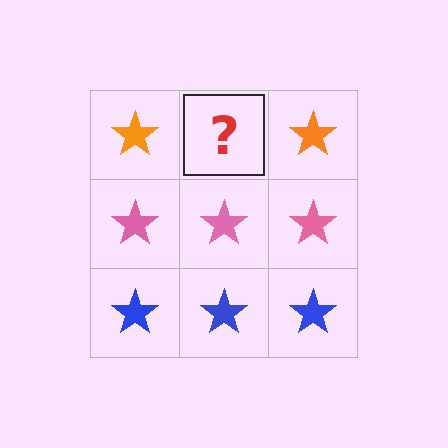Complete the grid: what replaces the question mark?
The question mark should be replaced with an orange star.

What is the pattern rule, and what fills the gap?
The rule is that each row has a consistent color. The gap should be filled with an orange star.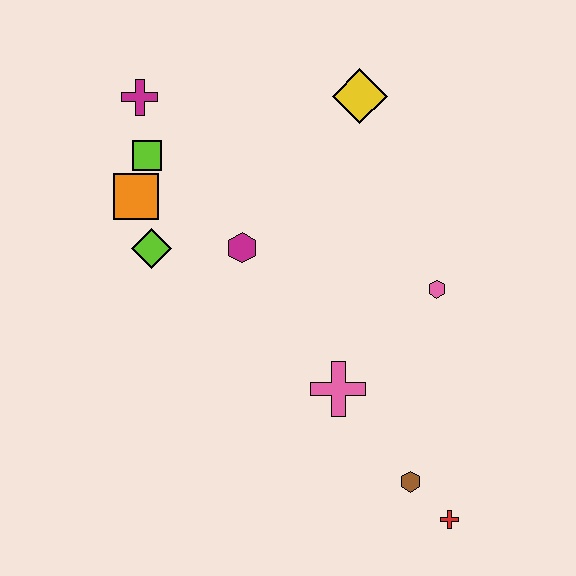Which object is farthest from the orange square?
The red cross is farthest from the orange square.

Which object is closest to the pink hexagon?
The pink cross is closest to the pink hexagon.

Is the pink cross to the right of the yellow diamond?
No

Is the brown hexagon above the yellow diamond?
No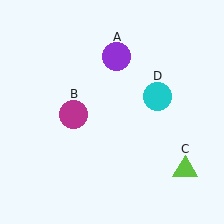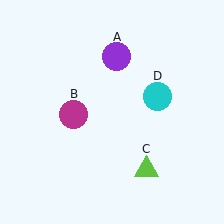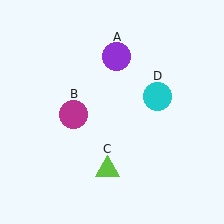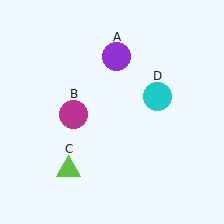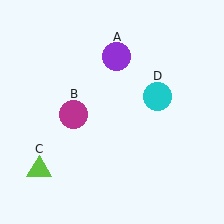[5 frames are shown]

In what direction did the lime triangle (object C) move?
The lime triangle (object C) moved left.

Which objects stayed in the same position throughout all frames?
Purple circle (object A) and magenta circle (object B) and cyan circle (object D) remained stationary.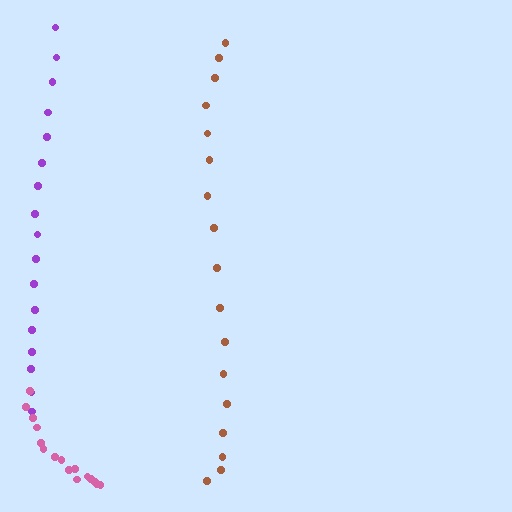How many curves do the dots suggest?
There are 3 distinct paths.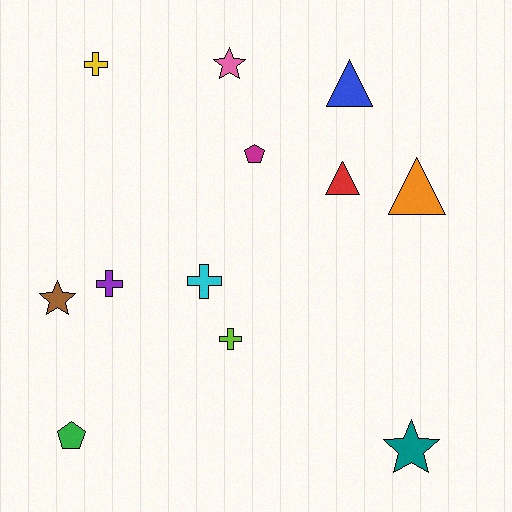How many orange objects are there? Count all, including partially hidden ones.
There is 1 orange object.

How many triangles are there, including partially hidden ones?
There are 3 triangles.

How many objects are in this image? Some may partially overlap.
There are 12 objects.